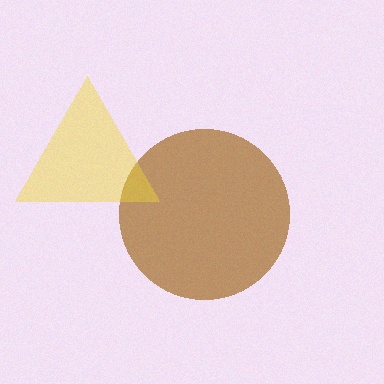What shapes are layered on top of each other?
The layered shapes are: a brown circle, a yellow triangle.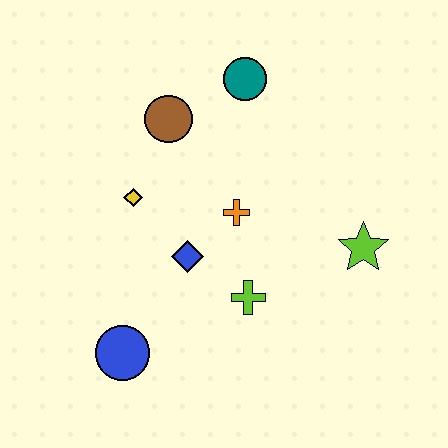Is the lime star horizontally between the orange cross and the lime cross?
No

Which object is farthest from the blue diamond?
The teal circle is farthest from the blue diamond.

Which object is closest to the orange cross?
The blue diamond is closest to the orange cross.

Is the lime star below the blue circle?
No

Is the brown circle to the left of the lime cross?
Yes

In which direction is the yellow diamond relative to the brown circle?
The yellow diamond is below the brown circle.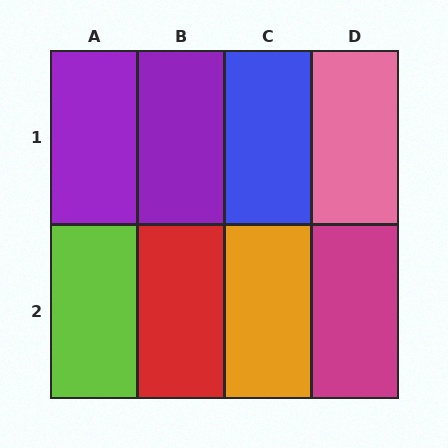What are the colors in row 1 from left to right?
Purple, purple, blue, pink.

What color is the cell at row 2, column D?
Magenta.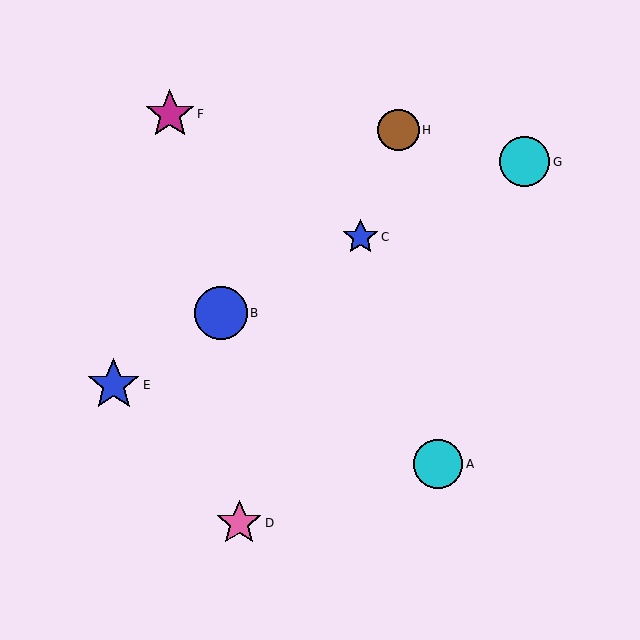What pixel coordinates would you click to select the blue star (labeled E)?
Click at (114, 385) to select the blue star E.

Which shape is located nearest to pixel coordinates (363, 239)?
The blue star (labeled C) at (361, 237) is nearest to that location.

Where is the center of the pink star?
The center of the pink star is at (239, 523).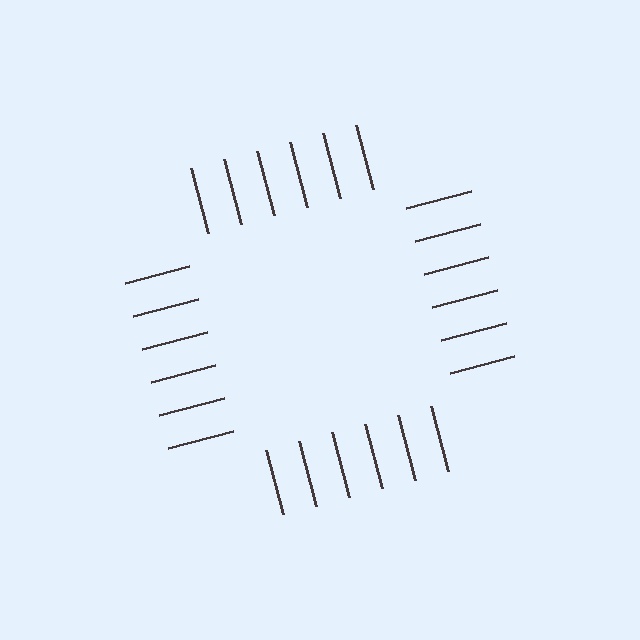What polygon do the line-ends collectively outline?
An illusory square — the line segments terminate on its edges but no continuous stroke is drawn.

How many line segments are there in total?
24 — 6 along each of the 4 edges.